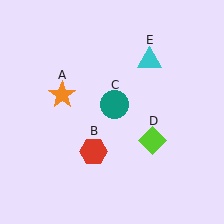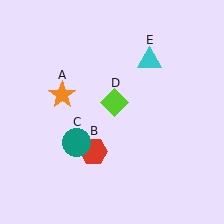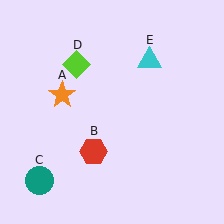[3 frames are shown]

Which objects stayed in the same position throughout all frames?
Orange star (object A) and red hexagon (object B) and cyan triangle (object E) remained stationary.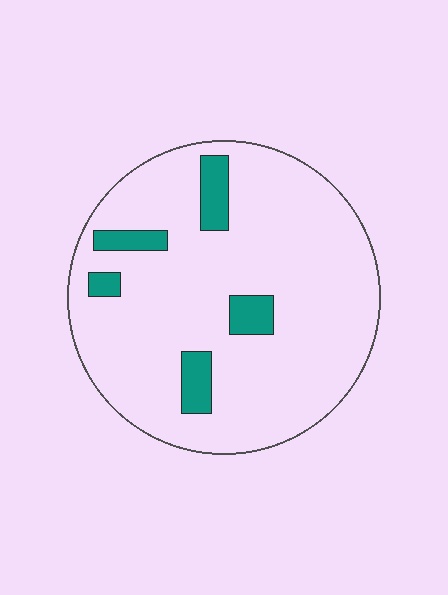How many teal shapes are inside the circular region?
5.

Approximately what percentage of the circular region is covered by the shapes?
Approximately 10%.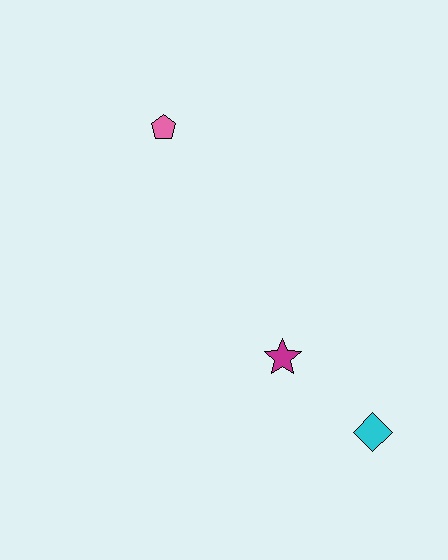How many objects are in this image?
There are 3 objects.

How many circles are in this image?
There are no circles.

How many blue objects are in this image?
There are no blue objects.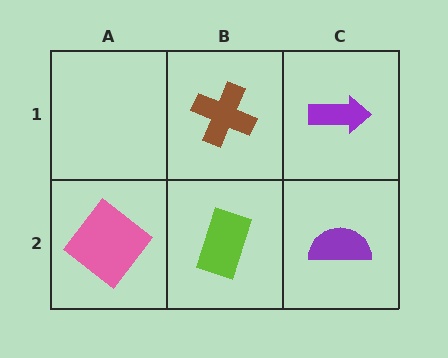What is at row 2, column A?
A pink diamond.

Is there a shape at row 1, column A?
No, that cell is empty.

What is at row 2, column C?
A purple semicircle.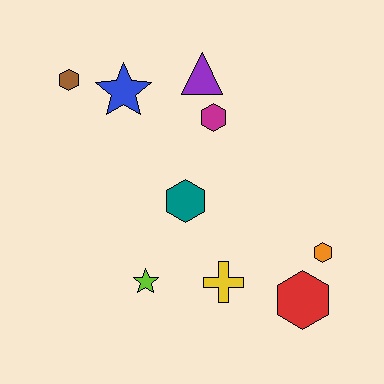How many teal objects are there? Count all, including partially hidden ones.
There is 1 teal object.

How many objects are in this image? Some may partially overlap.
There are 9 objects.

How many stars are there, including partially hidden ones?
There are 2 stars.